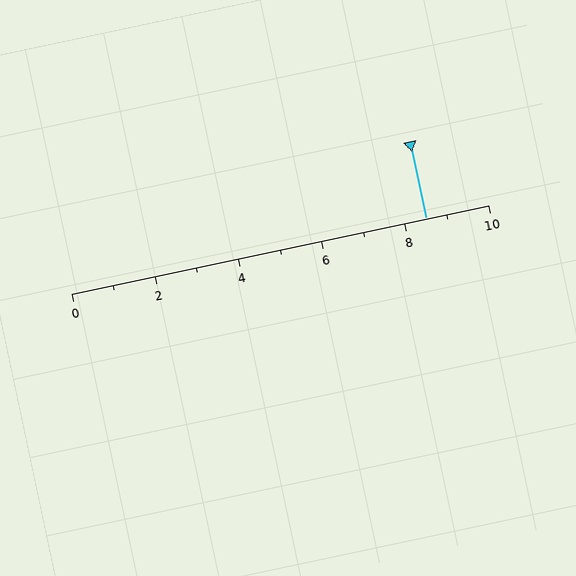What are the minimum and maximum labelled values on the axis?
The axis runs from 0 to 10.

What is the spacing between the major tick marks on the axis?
The major ticks are spaced 2 apart.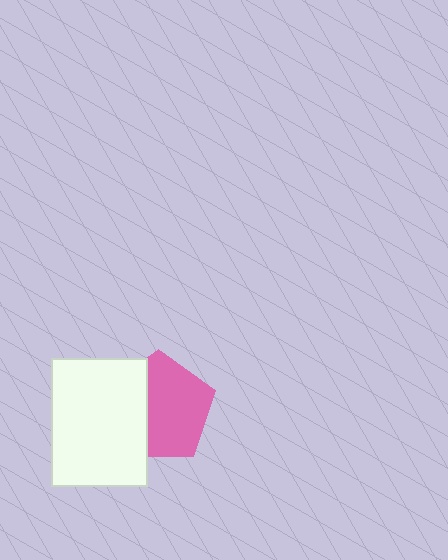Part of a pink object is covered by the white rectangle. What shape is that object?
It is a pentagon.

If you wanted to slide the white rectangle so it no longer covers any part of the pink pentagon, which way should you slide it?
Slide it left — that is the most direct way to separate the two shapes.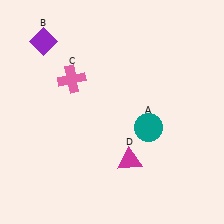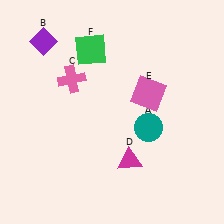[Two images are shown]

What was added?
A pink square (E), a green square (F) were added in Image 2.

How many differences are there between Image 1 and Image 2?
There are 2 differences between the two images.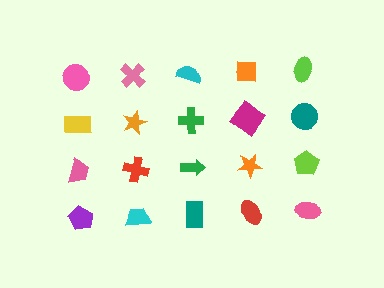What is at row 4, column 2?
A cyan trapezoid.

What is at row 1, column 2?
A pink cross.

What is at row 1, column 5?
A lime ellipse.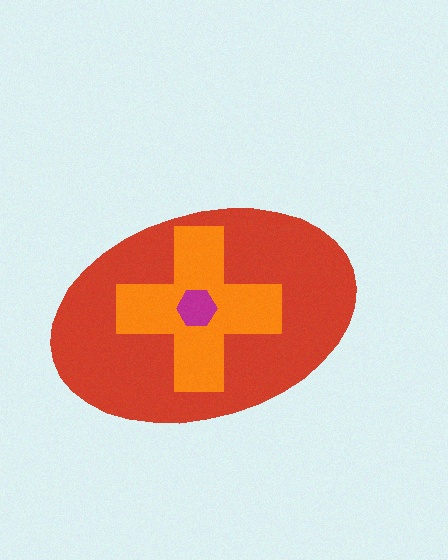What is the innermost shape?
The magenta hexagon.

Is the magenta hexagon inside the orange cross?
Yes.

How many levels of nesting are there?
3.